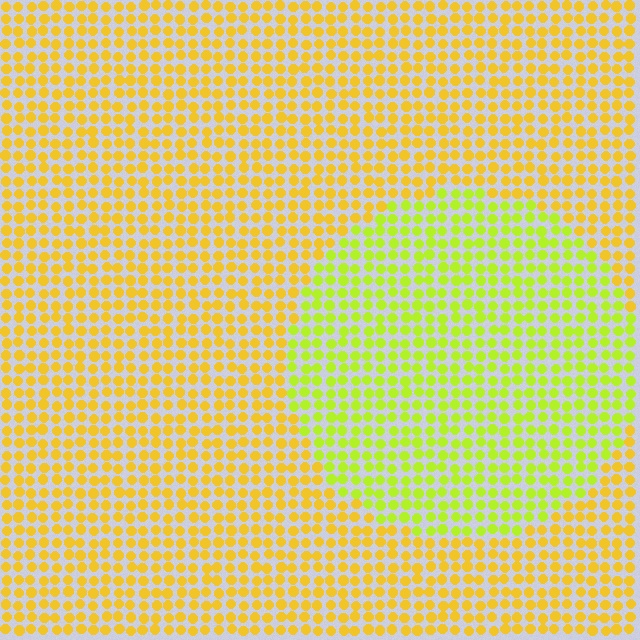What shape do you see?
I see a circle.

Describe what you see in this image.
The image is filled with small yellow elements in a uniform arrangement. A circle-shaped region is visible where the elements are tinted to a slightly different hue, forming a subtle color boundary.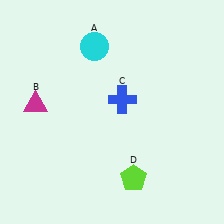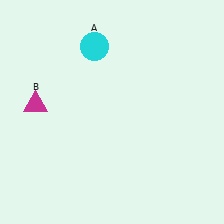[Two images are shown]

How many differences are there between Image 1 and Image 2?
There are 2 differences between the two images.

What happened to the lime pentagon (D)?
The lime pentagon (D) was removed in Image 2. It was in the bottom-right area of Image 1.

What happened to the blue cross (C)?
The blue cross (C) was removed in Image 2. It was in the top-right area of Image 1.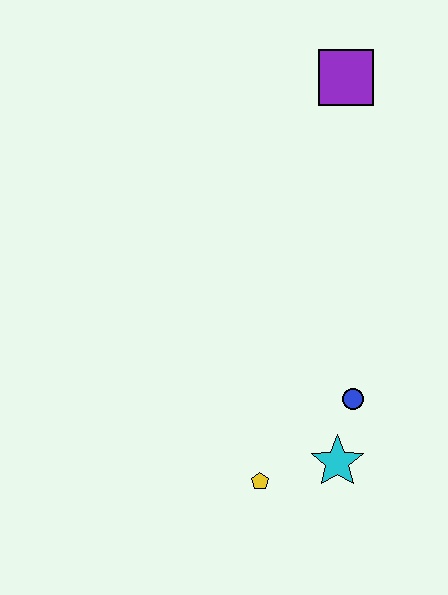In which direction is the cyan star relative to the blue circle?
The cyan star is below the blue circle.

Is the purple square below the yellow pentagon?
No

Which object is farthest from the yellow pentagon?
The purple square is farthest from the yellow pentagon.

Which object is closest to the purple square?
The blue circle is closest to the purple square.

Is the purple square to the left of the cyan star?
No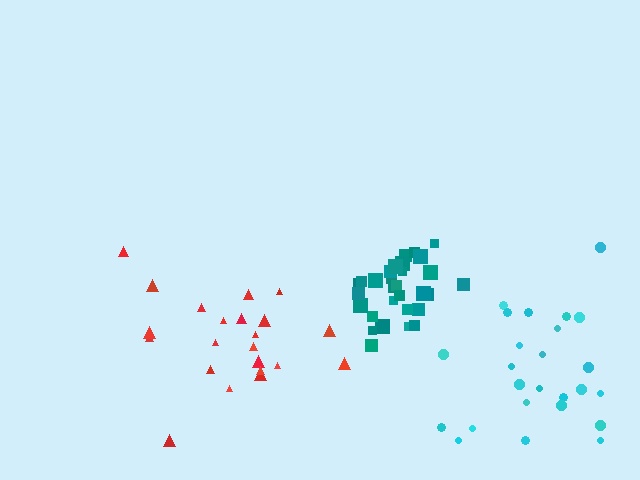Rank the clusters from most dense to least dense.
teal, red, cyan.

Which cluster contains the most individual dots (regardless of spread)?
Teal (31).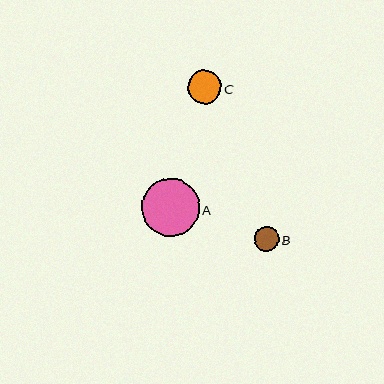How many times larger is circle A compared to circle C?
Circle A is approximately 1.7 times the size of circle C.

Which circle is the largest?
Circle A is the largest with a size of approximately 58 pixels.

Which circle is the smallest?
Circle B is the smallest with a size of approximately 25 pixels.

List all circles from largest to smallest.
From largest to smallest: A, C, B.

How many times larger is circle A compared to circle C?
Circle A is approximately 1.7 times the size of circle C.